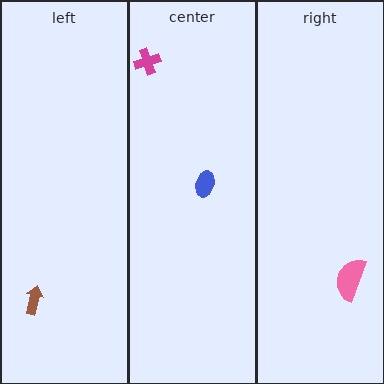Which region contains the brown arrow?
The left region.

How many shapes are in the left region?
1.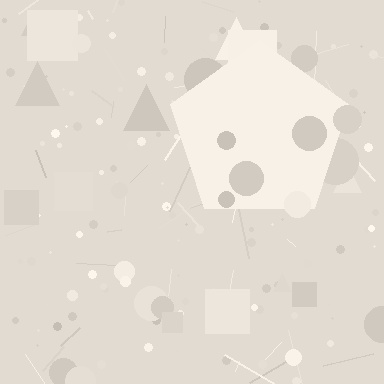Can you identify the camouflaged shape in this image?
The camouflaged shape is a pentagon.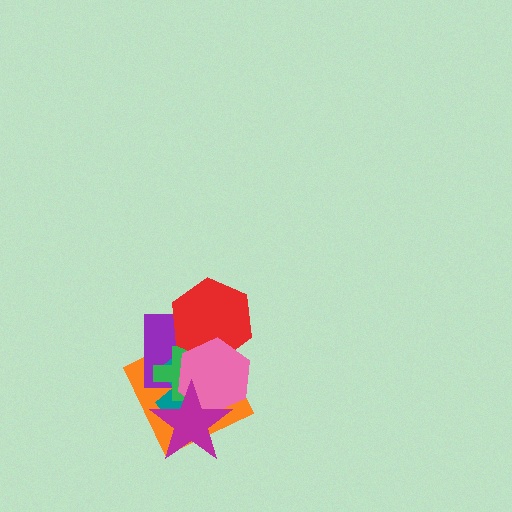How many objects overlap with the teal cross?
5 objects overlap with the teal cross.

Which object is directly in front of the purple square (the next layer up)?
The teal cross is directly in front of the purple square.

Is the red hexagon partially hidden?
Yes, it is partially covered by another shape.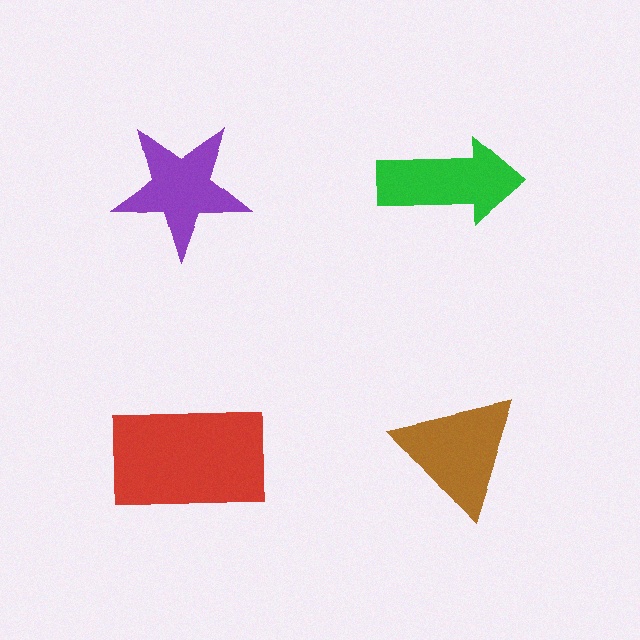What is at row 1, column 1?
A purple star.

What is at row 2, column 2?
A brown triangle.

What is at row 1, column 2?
A green arrow.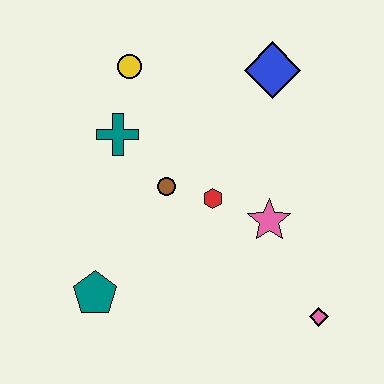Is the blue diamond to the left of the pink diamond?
Yes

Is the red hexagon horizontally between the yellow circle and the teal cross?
No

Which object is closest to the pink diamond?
The pink star is closest to the pink diamond.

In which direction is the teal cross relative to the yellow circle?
The teal cross is below the yellow circle.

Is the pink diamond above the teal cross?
No